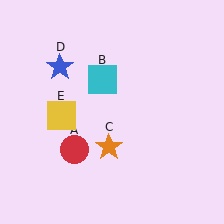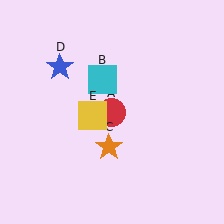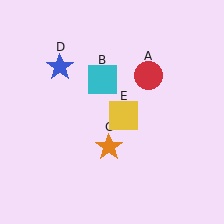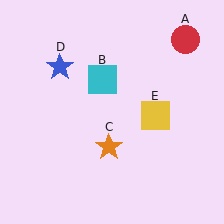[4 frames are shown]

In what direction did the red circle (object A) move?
The red circle (object A) moved up and to the right.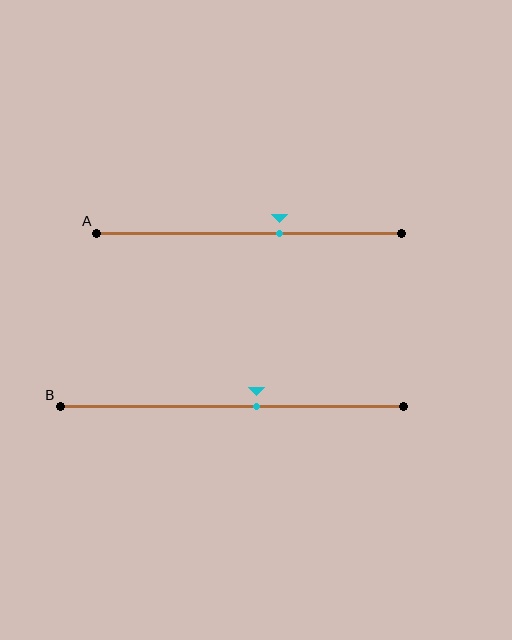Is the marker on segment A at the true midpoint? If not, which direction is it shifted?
No, the marker on segment A is shifted to the right by about 10% of the segment length.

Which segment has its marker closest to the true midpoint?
Segment B has its marker closest to the true midpoint.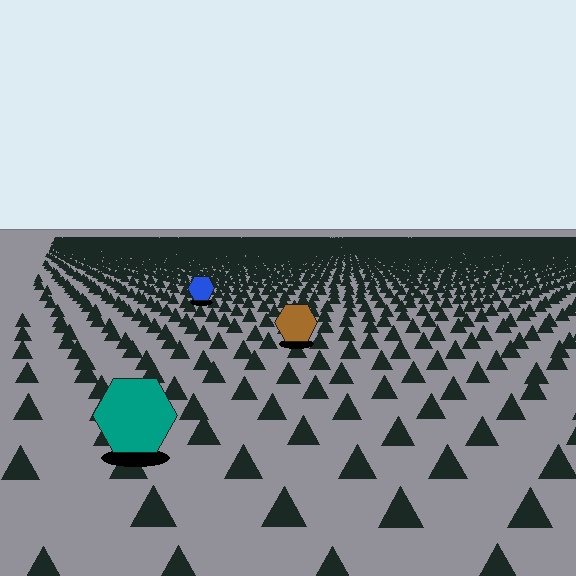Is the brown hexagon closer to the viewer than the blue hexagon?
Yes. The brown hexagon is closer — you can tell from the texture gradient: the ground texture is coarser near it.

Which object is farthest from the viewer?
The blue hexagon is farthest from the viewer. It appears smaller and the ground texture around it is denser.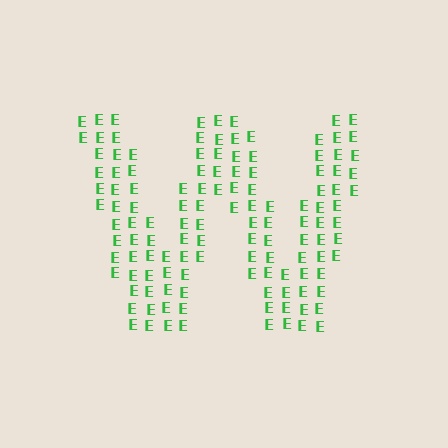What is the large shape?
The large shape is the letter W.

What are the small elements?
The small elements are letter E's.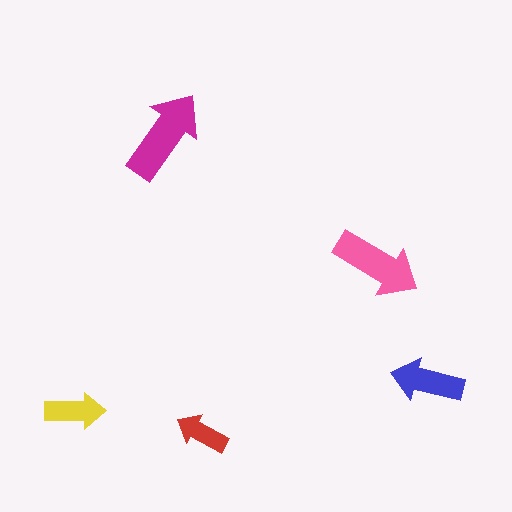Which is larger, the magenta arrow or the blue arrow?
The magenta one.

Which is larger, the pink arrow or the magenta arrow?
The magenta one.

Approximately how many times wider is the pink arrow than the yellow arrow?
About 1.5 times wider.